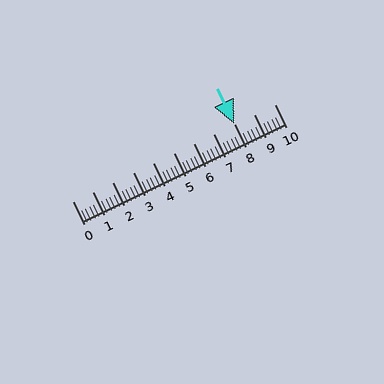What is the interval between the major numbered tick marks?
The major tick marks are spaced 1 units apart.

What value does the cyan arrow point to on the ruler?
The cyan arrow points to approximately 8.0.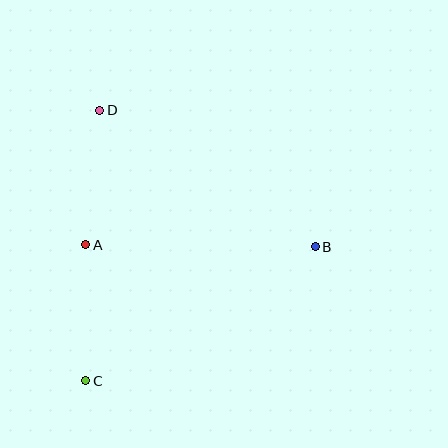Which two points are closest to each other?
Points A and D are closest to each other.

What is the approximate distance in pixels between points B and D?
The distance between B and D is approximately 255 pixels.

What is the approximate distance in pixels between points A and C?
The distance between A and C is approximately 136 pixels.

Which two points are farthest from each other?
Points C and D are farthest from each other.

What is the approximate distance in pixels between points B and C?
The distance between B and C is approximately 266 pixels.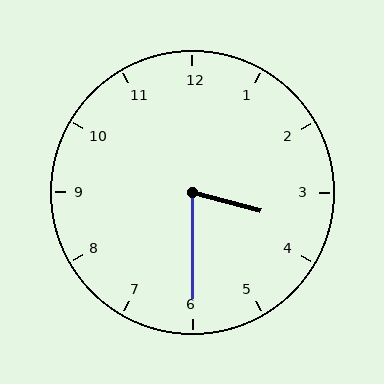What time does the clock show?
3:30.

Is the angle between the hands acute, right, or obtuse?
It is acute.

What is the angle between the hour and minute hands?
Approximately 75 degrees.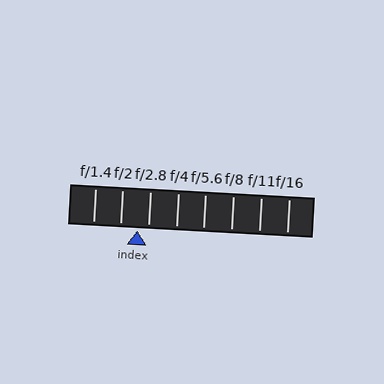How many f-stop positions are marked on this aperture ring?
There are 8 f-stop positions marked.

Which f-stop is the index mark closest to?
The index mark is closest to f/2.8.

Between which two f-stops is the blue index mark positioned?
The index mark is between f/2 and f/2.8.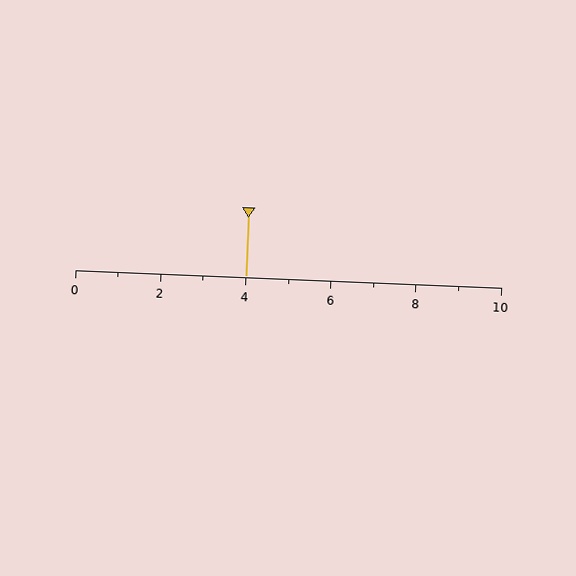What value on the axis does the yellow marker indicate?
The marker indicates approximately 4.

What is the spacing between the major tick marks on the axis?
The major ticks are spaced 2 apart.